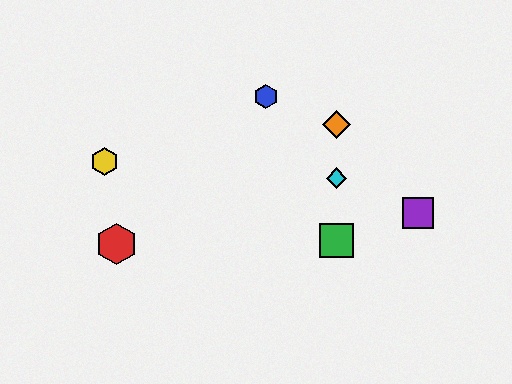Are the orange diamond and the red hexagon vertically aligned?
No, the orange diamond is at x≈337 and the red hexagon is at x≈116.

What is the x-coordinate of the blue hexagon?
The blue hexagon is at x≈266.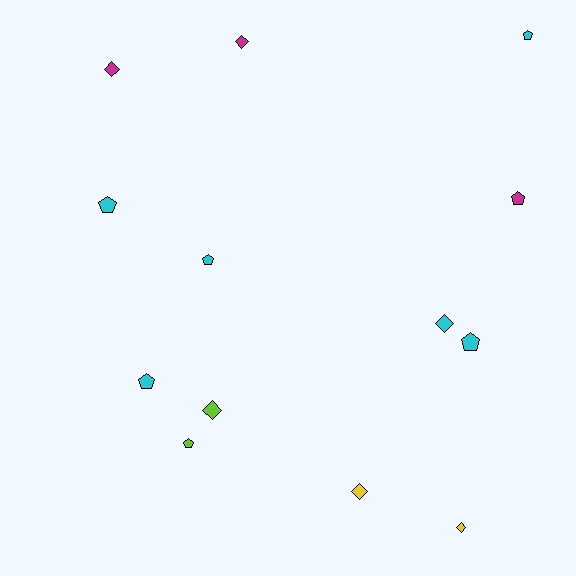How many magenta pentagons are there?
There is 1 magenta pentagon.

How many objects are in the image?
There are 13 objects.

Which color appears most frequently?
Cyan, with 6 objects.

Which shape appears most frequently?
Pentagon, with 7 objects.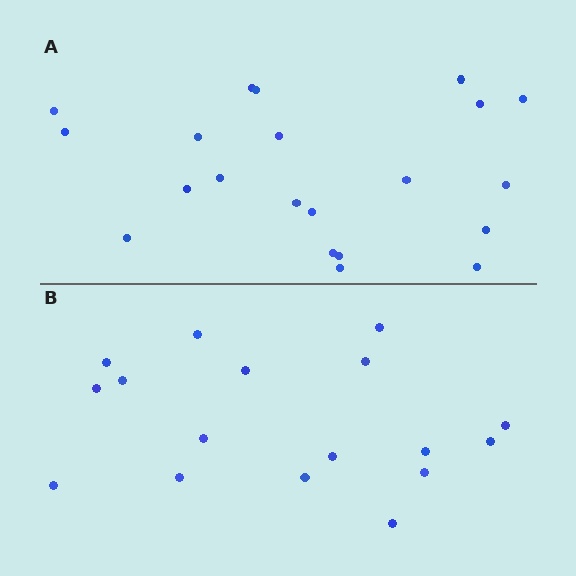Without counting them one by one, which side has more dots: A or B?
Region A (the top region) has more dots.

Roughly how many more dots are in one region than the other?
Region A has about 4 more dots than region B.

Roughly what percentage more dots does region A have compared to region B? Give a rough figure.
About 25% more.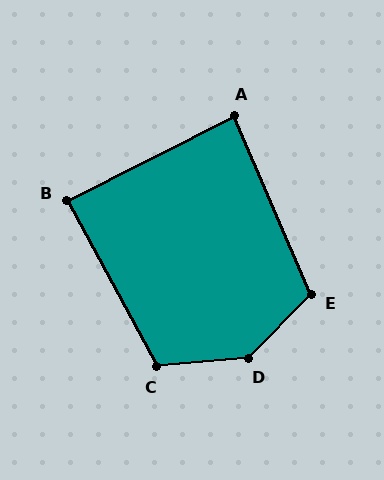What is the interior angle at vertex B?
Approximately 88 degrees (approximately right).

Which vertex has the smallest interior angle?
A, at approximately 86 degrees.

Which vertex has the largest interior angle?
D, at approximately 140 degrees.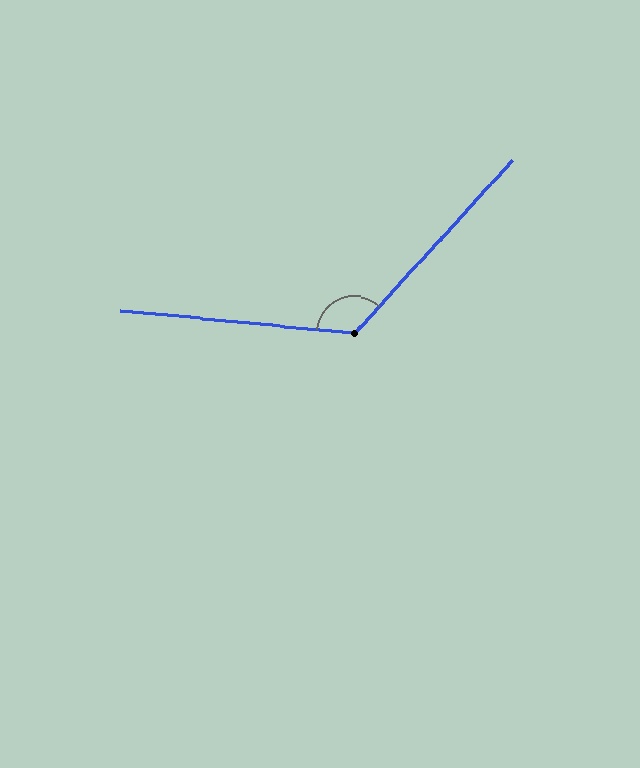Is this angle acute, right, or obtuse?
It is obtuse.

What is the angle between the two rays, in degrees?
Approximately 127 degrees.